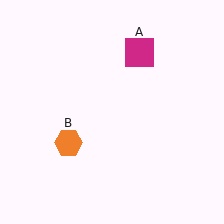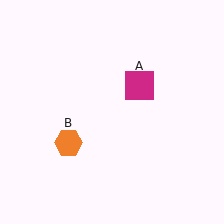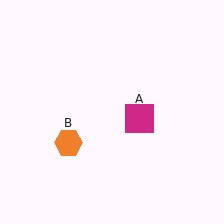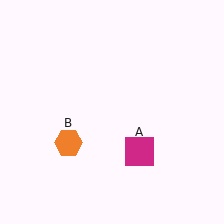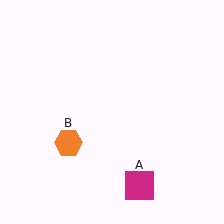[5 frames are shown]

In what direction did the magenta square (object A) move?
The magenta square (object A) moved down.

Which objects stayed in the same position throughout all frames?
Orange hexagon (object B) remained stationary.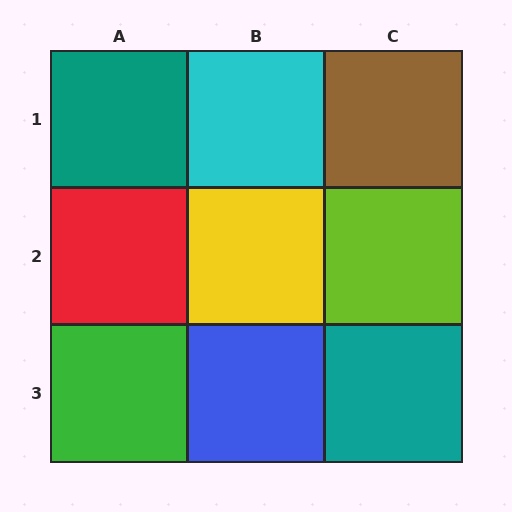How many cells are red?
1 cell is red.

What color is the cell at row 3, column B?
Blue.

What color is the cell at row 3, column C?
Teal.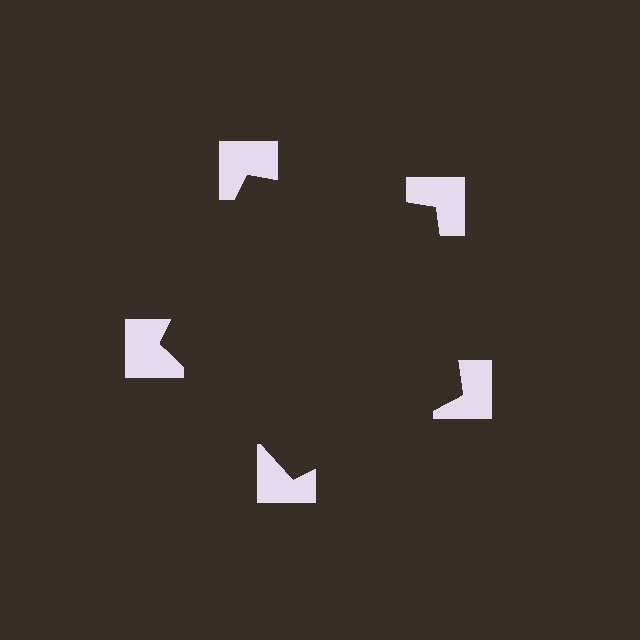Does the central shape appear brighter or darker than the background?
It typically appears slightly darker than the background, even though no actual brightness change is drawn.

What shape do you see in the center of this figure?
An illusory pentagon — its edges are inferred from the aligned wedge cuts in the notched squares, not physically drawn.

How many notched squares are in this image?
There are 5 — one at each vertex of the illusory pentagon.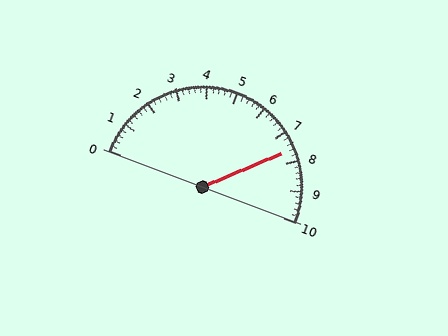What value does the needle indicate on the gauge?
The needle indicates approximately 7.6.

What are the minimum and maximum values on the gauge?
The gauge ranges from 0 to 10.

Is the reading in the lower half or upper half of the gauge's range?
The reading is in the upper half of the range (0 to 10).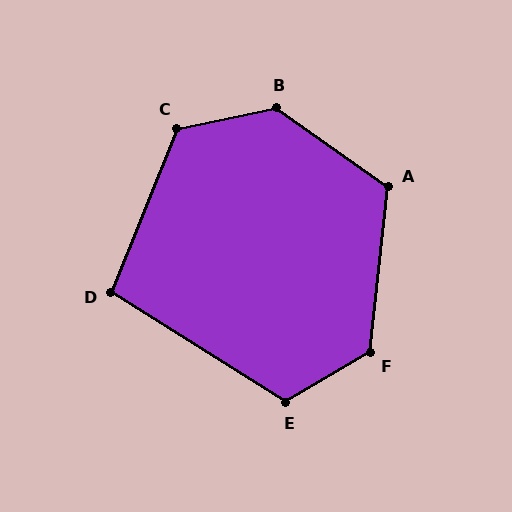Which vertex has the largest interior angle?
B, at approximately 133 degrees.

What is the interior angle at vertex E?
Approximately 117 degrees (obtuse).